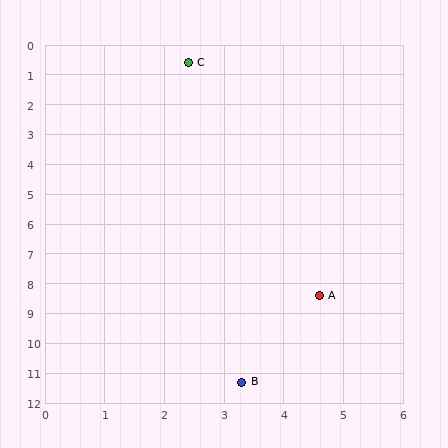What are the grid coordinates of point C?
Point C is at approximately (2.4, 0.6).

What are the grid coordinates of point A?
Point A is at approximately (4.6, 8.4).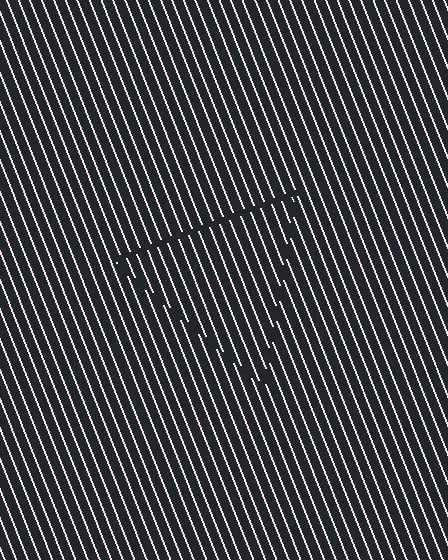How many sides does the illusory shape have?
3 sides — the line-ends trace a triangle.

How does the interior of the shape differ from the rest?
The interior of the shape contains the same grating, shifted by half a period — the contour is defined by the phase discontinuity where line-ends from the inner and outer gratings abut.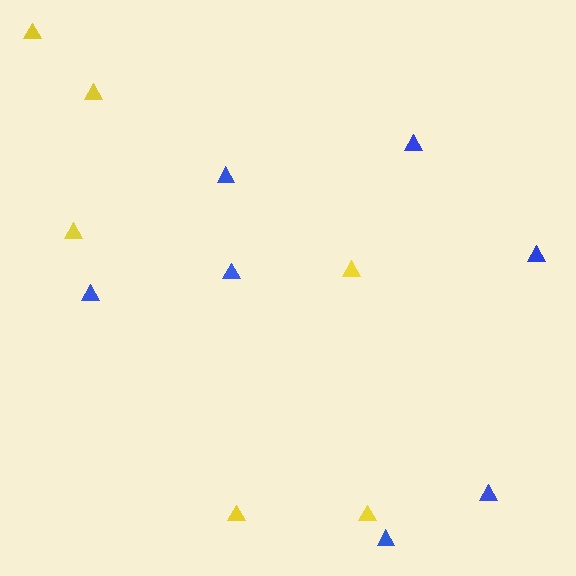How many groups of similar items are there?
There are 2 groups: one group of blue triangles (7) and one group of yellow triangles (6).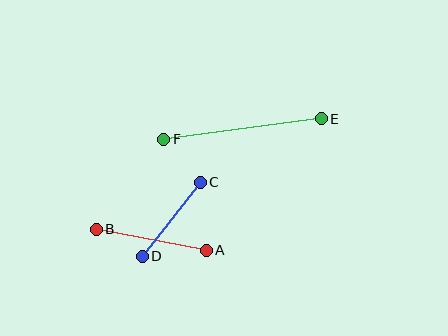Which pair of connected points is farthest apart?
Points E and F are farthest apart.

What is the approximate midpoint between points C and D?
The midpoint is at approximately (171, 219) pixels.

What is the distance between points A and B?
The distance is approximately 112 pixels.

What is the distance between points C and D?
The distance is approximately 94 pixels.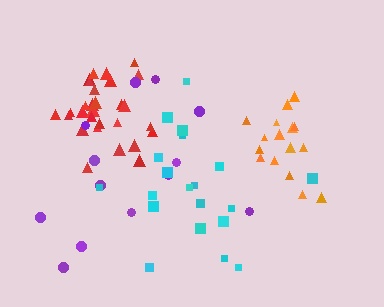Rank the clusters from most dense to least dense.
red, orange, cyan, purple.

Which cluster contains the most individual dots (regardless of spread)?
Red (30).